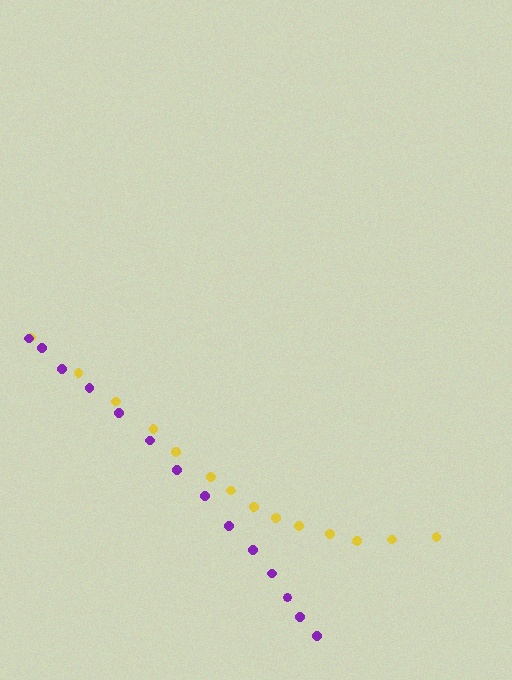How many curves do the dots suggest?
There are 2 distinct paths.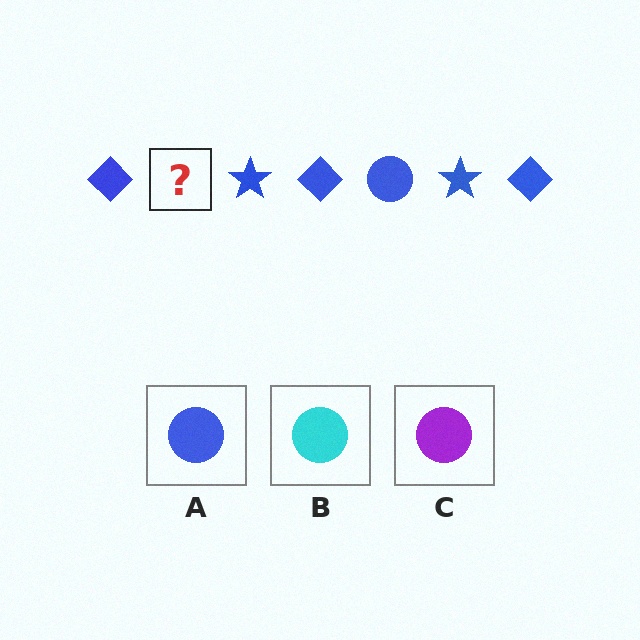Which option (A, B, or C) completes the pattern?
A.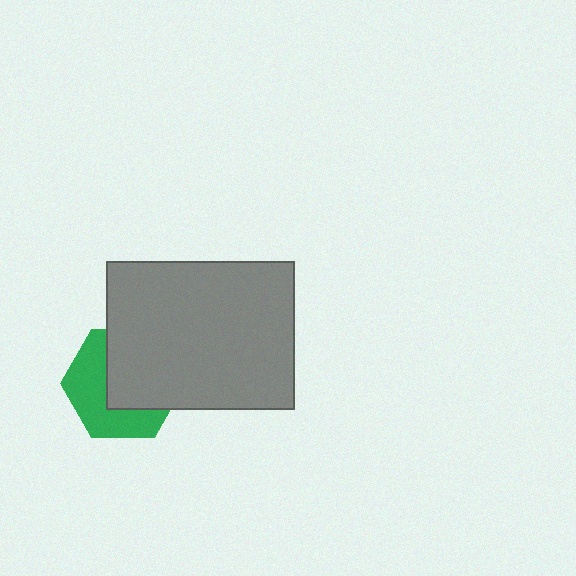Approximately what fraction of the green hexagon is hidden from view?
Roughly 53% of the green hexagon is hidden behind the gray rectangle.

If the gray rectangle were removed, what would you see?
You would see the complete green hexagon.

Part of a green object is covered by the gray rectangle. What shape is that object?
It is a hexagon.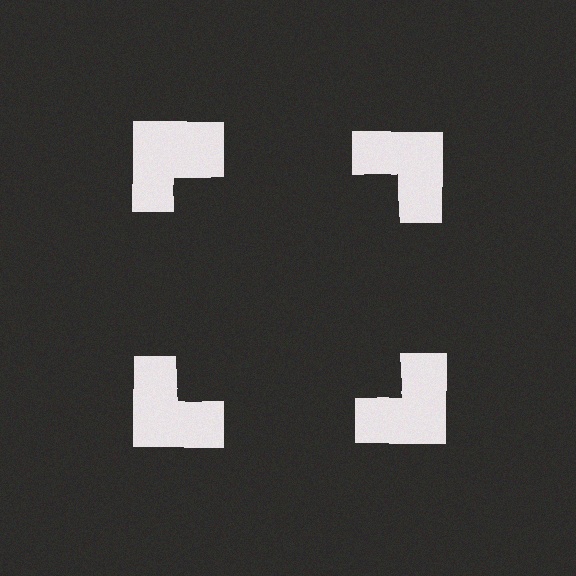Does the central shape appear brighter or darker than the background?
It typically appears slightly darker than the background, even though no actual brightness change is drawn.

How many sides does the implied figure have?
4 sides.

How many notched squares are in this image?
There are 4 — one at each vertex of the illusory square.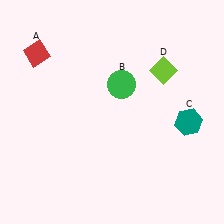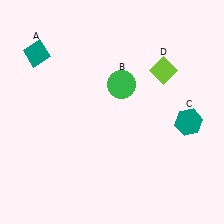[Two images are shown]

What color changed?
The diamond (A) changed from red in Image 1 to teal in Image 2.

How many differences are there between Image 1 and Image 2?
There is 1 difference between the two images.